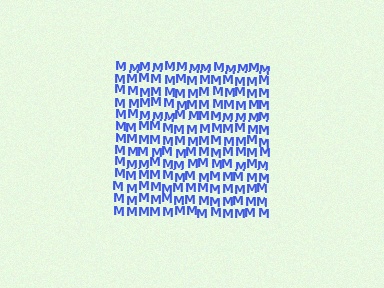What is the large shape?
The large shape is a square.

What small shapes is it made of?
It is made of small letter M's.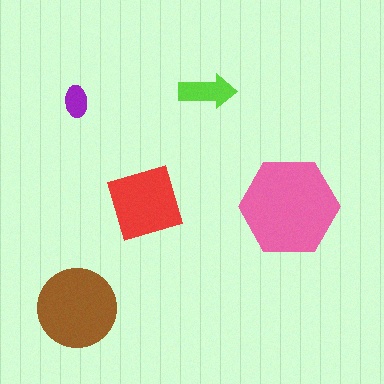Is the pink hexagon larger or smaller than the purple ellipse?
Larger.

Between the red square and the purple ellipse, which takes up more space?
The red square.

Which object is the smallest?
The purple ellipse.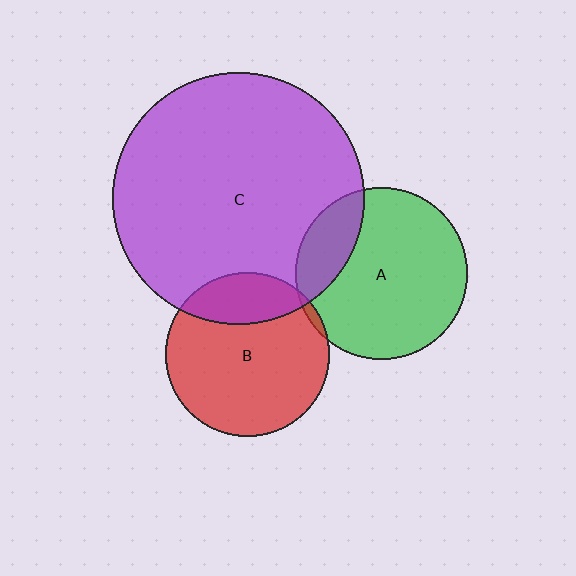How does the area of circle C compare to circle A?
Approximately 2.1 times.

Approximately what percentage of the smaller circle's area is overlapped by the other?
Approximately 5%.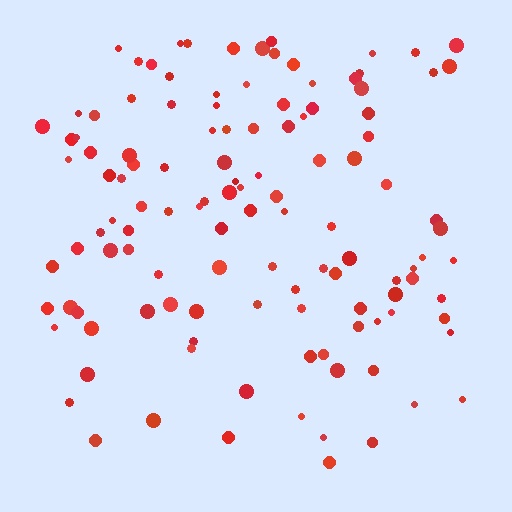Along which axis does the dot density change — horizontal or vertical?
Vertical.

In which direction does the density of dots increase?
From bottom to top, with the top side densest.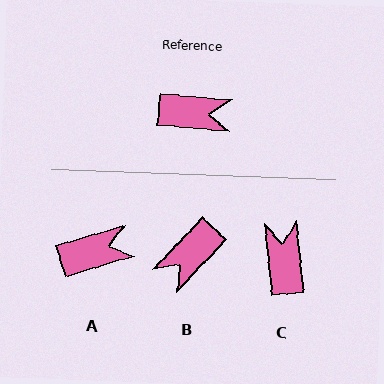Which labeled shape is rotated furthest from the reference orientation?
B, about 129 degrees away.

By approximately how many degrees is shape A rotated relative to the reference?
Approximately 21 degrees counter-clockwise.